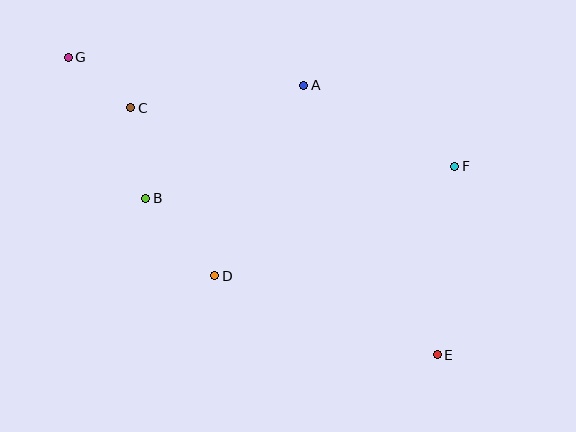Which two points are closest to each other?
Points C and G are closest to each other.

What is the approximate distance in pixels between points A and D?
The distance between A and D is approximately 210 pixels.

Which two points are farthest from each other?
Points E and G are farthest from each other.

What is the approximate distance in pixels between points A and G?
The distance between A and G is approximately 237 pixels.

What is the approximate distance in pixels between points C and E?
The distance between C and E is approximately 394 pixels.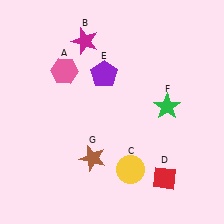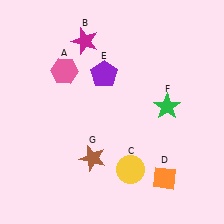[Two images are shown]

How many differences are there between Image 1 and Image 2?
There is 1 difference between the two images.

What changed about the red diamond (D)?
In Image 1, D is red. In Image 2, it changed to orange.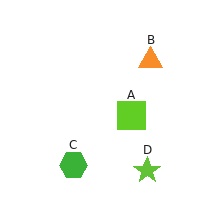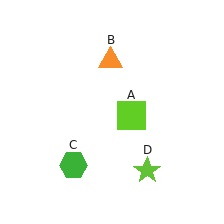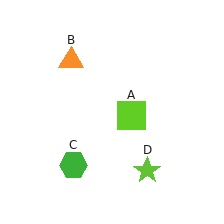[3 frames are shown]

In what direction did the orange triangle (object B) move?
The orange triangle (object B) moved left.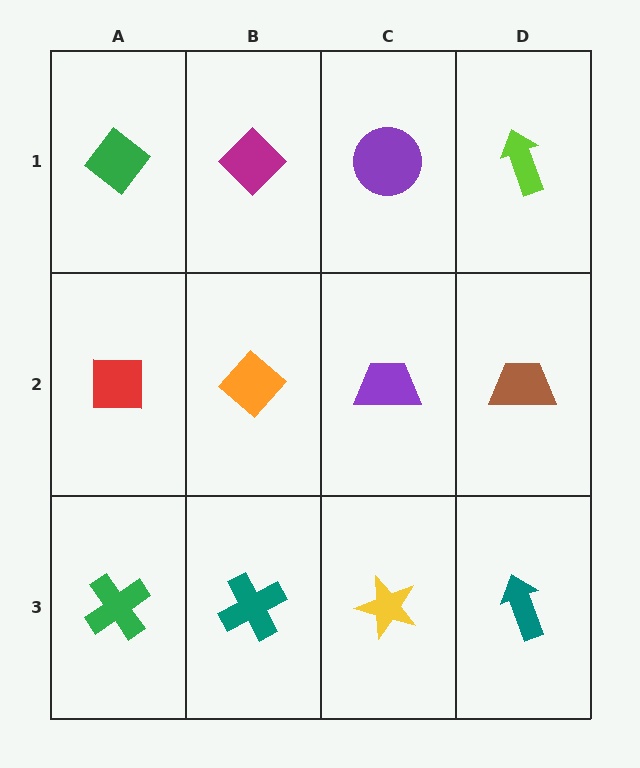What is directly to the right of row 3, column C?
A teal arrow.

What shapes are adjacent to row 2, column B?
A magenta diamond (row 1, column B), a teal cross (row 3, column B), a red square (row 2, column A), a purple trapezoid (row 2, column C).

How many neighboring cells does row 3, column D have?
2.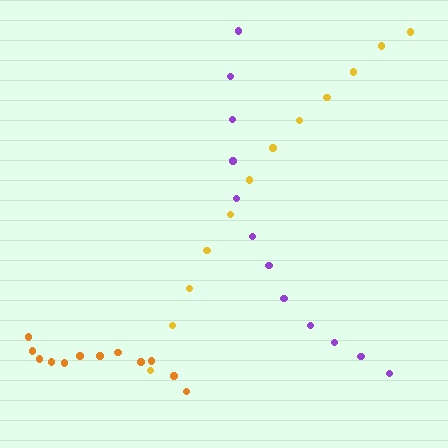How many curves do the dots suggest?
There are 3 distinct paths.